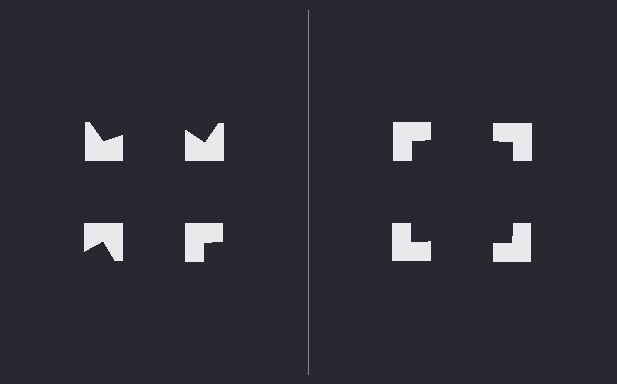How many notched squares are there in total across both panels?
8 — 4 on each side.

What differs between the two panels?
The notched squares are positioned identically on both sides; only the wedge orientations differ. On the right they align to a square; on the left they are misaligned.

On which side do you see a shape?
An illusory square appears on the right side. On the left side the wedge cuts are rotated, so no coherent shape forms.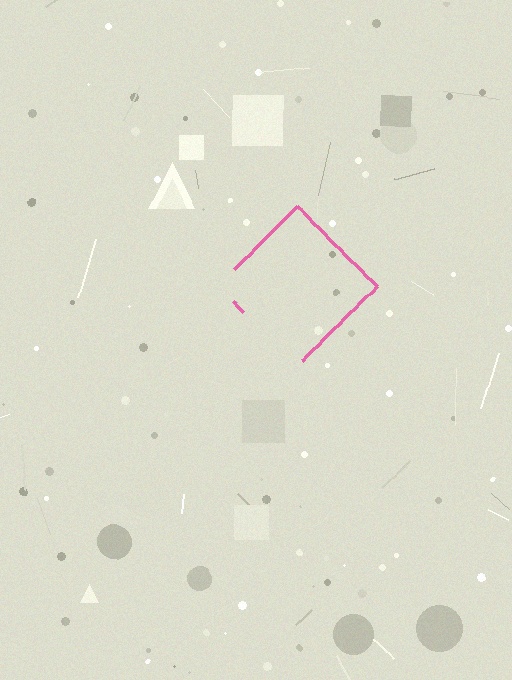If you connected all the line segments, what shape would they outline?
They would outline a diamond.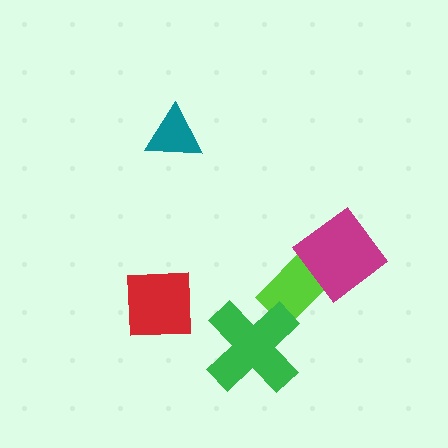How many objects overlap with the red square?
0 objects overlap with the red square.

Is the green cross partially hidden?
No, no other shape covers it.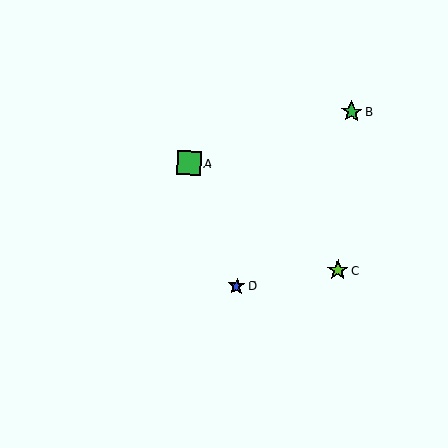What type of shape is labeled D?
Shape D is a blue star.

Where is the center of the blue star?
The center of the blue star is at (237, 286).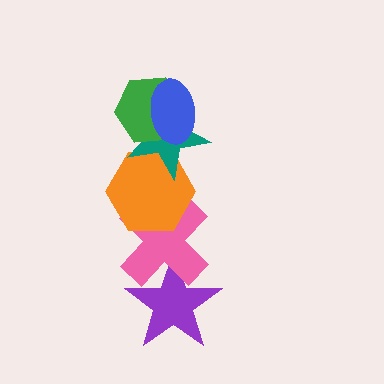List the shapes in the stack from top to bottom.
From top to bottom: the blue ellipse, the green hexagon, the teal star, the orange hexagon, the pink cross, the purple star.